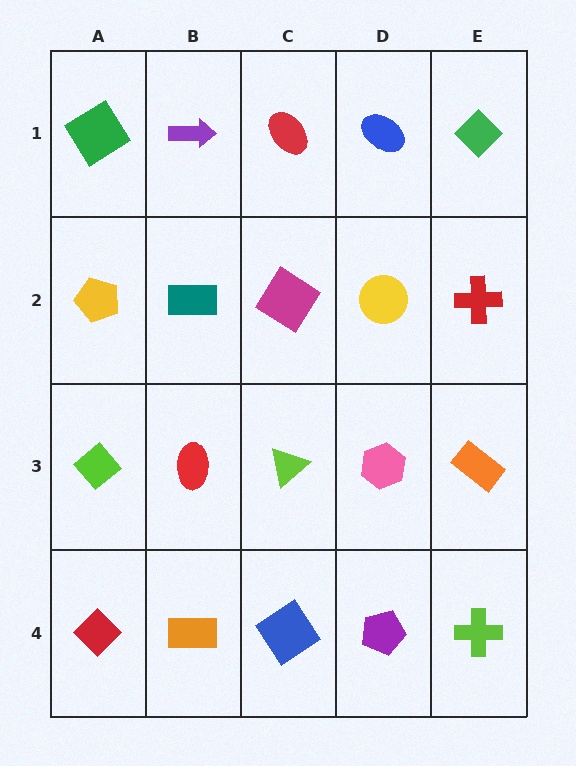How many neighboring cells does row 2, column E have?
3.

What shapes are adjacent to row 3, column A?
A yellow pentagon (row 2, column A), a red diamond (row 4, column A), a red ellipse (row 3, column B).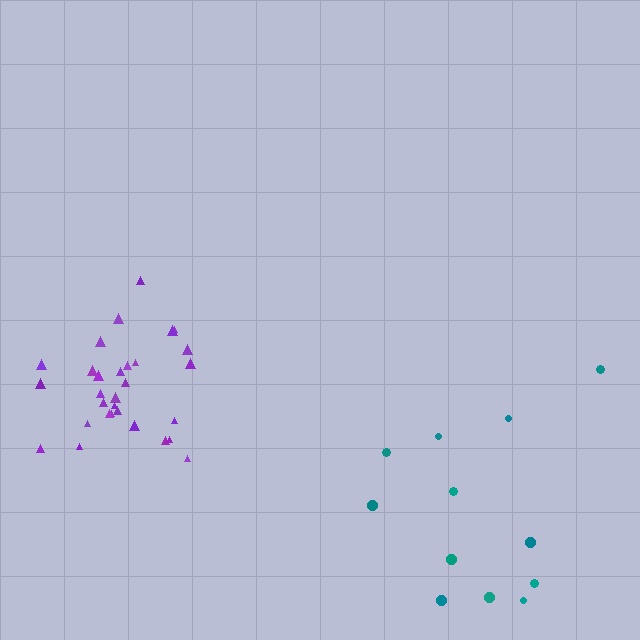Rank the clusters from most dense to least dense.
purple, teal.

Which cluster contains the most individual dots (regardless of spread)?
Purple (30).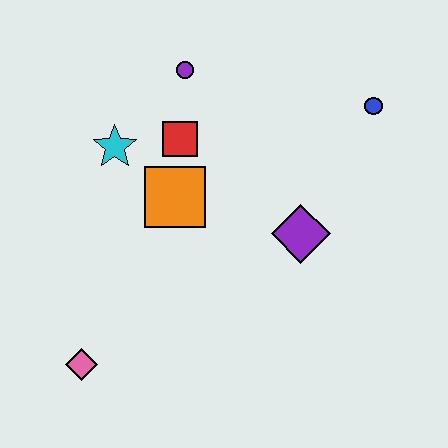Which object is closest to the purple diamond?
The orange square is closest to the purple diamond.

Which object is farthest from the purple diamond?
The pink diamond is farthest from the purple diamond.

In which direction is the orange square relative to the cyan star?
The orange square is to the right of the cyan star.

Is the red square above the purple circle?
No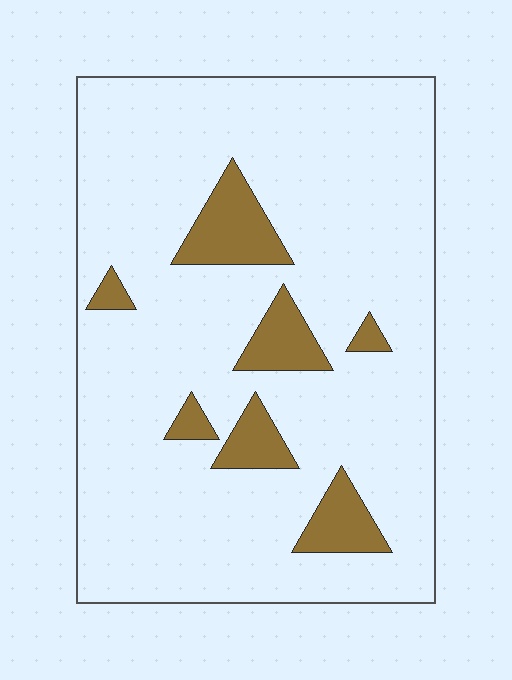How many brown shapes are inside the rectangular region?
7.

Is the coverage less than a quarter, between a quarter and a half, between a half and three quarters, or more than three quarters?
Less than a quarter.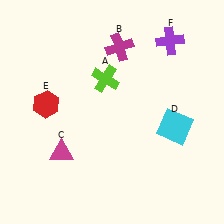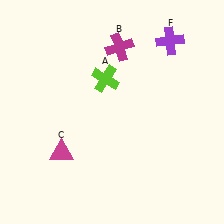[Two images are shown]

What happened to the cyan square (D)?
The cyan square (D) was removed in Image 2. It was in the bottom-right area of Image 1.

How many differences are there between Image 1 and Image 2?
There are 2 differences between the two images.